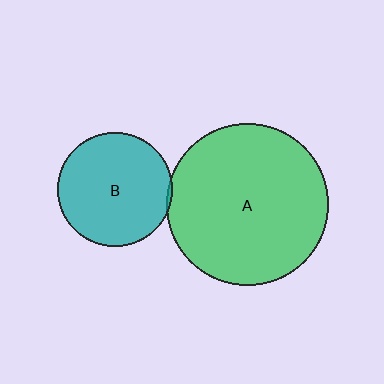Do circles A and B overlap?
Yes.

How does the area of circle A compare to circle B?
Approximately 2.0 times.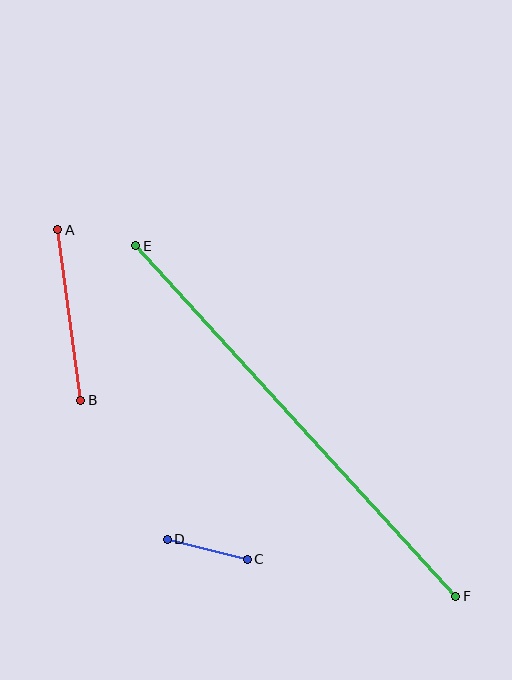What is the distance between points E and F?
The distance is approximately 474 pixels.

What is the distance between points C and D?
The distance is approximately 82 pixels.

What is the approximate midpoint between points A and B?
The midpoint is at approximately (69, 315) pixels.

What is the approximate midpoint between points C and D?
The midpoint is at approximately (207, 549) pixels.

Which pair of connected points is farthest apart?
Points E and F are farthest apart.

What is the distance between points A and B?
The distance is approximately 172 pixels.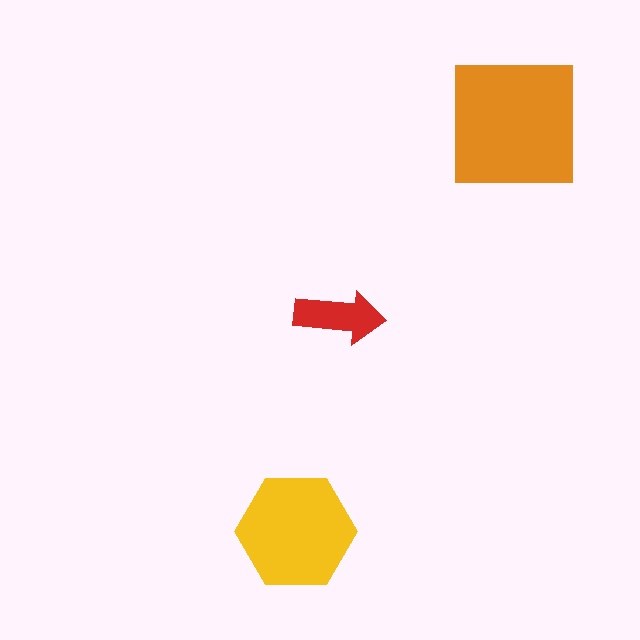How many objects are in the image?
There are 3 objects in the image.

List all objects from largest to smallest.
The orange square, the yellow hexagon, the red arrow.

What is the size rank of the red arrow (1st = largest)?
3rd.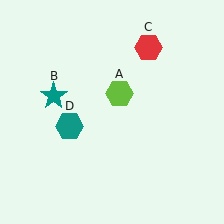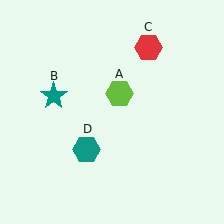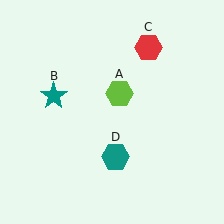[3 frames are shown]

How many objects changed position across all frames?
1 object changed position: teal hexagon (object D).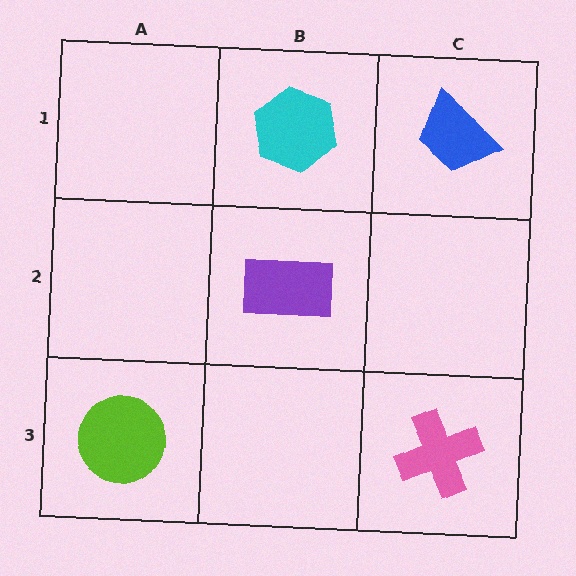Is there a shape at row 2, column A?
No, that cell is empty.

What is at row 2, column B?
A purple rectangle.